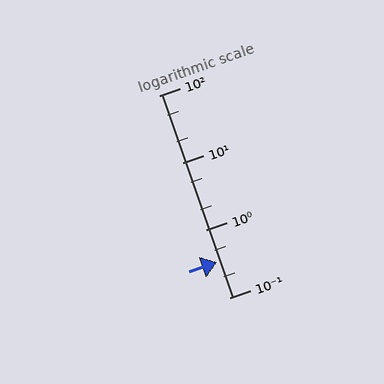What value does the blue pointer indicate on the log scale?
The pointer indicates approximately 0.34.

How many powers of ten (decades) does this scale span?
The scale spans 3 decades, from 0.1 to 100.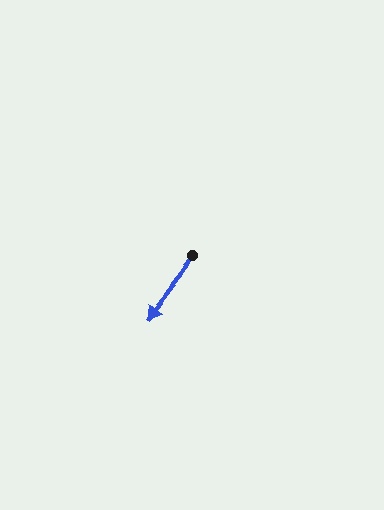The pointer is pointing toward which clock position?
Roughly 7 o'clock.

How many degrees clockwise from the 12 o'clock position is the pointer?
Approximately 216 degrees.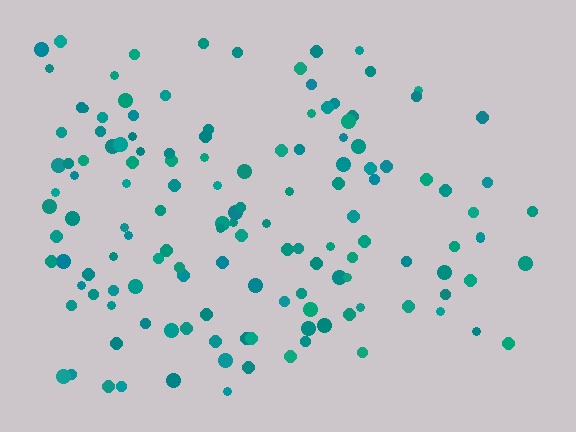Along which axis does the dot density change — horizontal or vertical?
Horizontal.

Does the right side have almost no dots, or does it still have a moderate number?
Still a moderate number, just noticeably fewer than the left.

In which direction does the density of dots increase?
From right to left, with the left side densest.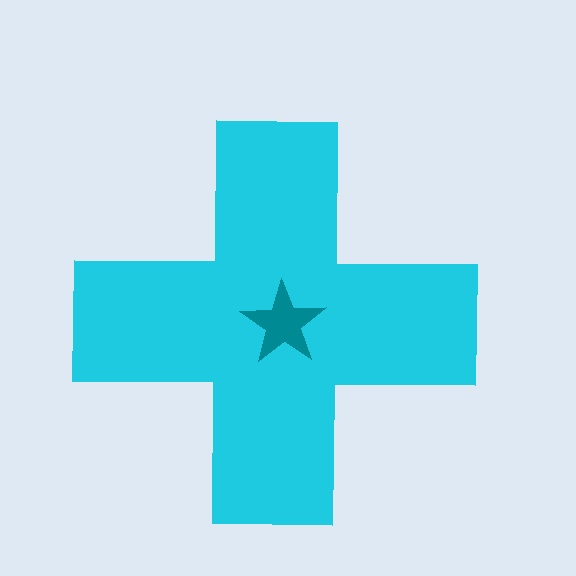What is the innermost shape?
The teal star.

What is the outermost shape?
The cyan cross.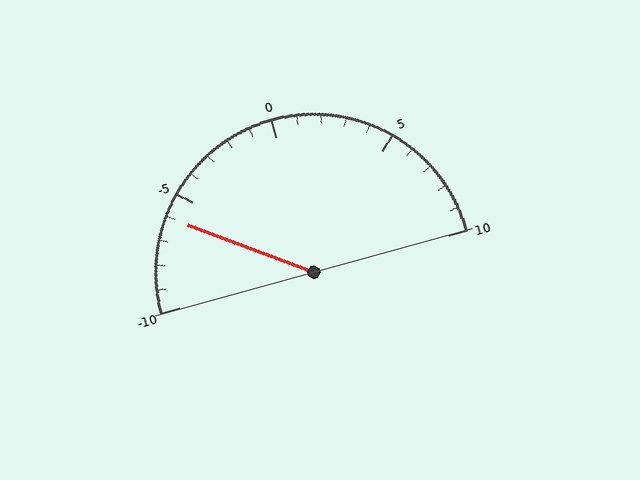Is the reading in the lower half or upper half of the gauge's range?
The reading is in the lower half of the range (-10 to 10).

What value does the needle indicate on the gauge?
The needle indicates approximately -6.